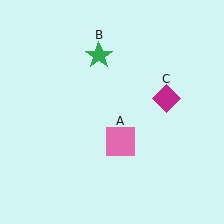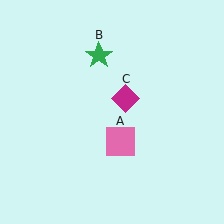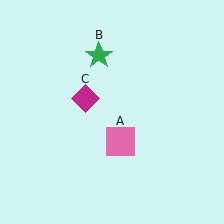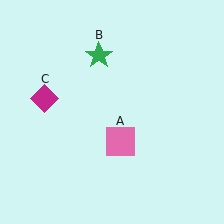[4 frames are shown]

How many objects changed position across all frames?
1 object changed position: magenta diamond (object C).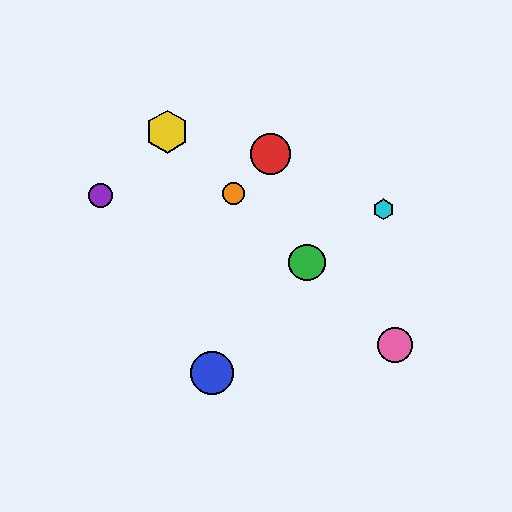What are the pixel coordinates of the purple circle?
The purple circle is at (100, 195).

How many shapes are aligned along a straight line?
4 shapes (the green circle, the yellow hexagon, the orange circle, the pink circle) are aligned along a straight line.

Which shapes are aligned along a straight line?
The green circle, the yellow hexagon, the orange circle, the pink circle are aligned along a straight line.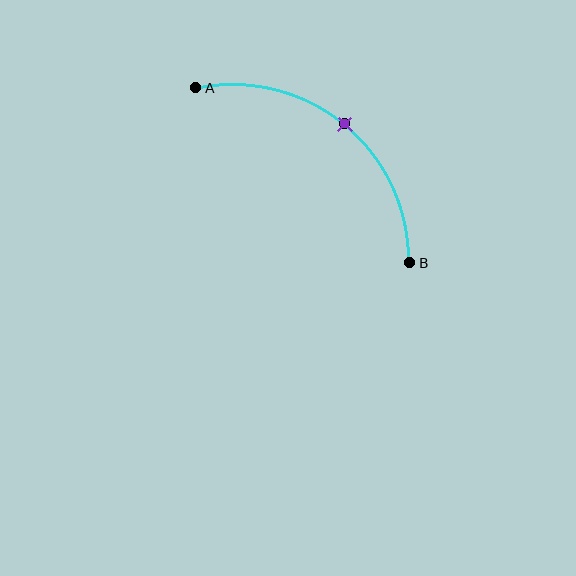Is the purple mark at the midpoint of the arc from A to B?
Yes. The purple mark lies on the arc at equal arc-length from both A and B — it is the arc midpoint.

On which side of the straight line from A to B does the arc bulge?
The arc bulges above and to the right of the straight line connecting A and B.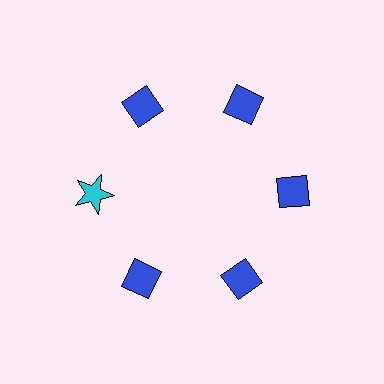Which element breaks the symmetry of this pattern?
The cyan star at roughly the 9 o'clock position breaks the symmetry. All other shapes are blue diamonds.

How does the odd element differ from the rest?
It differs in both color (cyan instead of blue) and shape (star instead of diamond).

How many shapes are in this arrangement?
There are 6 shapes arranged in a ring pattern.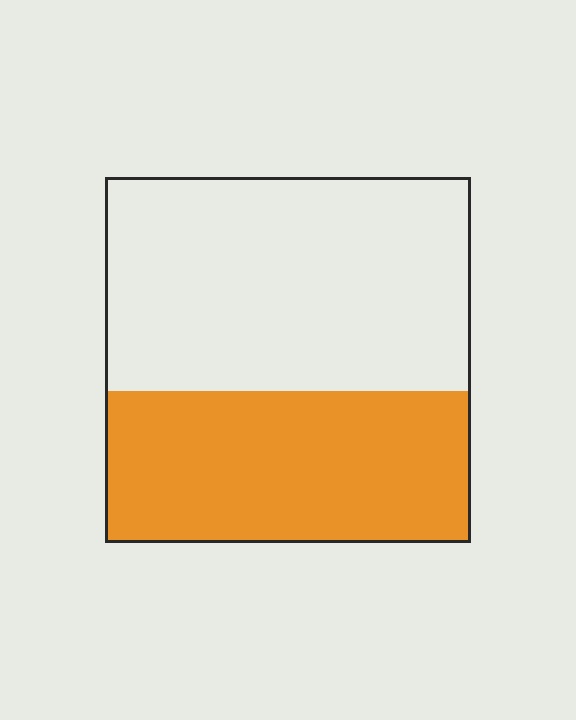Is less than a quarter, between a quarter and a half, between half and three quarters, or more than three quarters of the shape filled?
Between a quarter and a half.